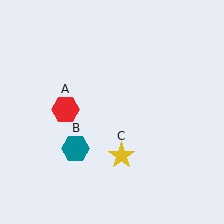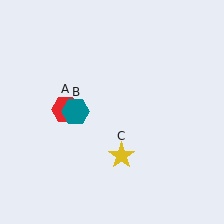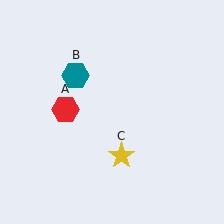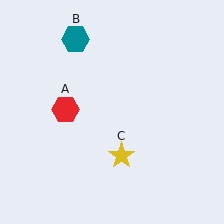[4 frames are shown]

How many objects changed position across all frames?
1 object changed position: teal hexagon (object B).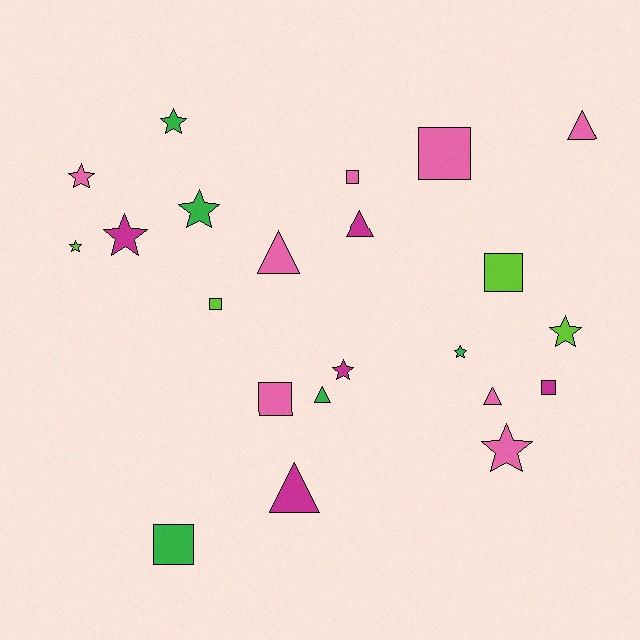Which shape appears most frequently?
Star, with 9 objects.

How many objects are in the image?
There are 22 objects.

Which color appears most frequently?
Pink, with 8 objects.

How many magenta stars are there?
There are 2 magenta stars.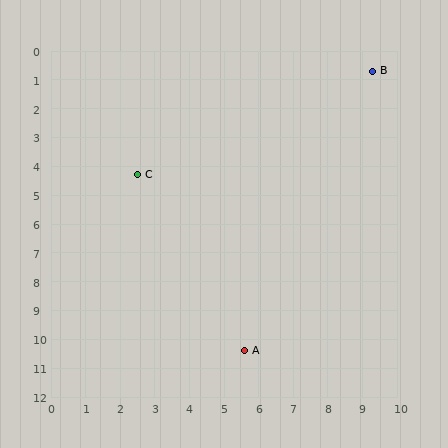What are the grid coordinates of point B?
Point B is at approximately (9.3, 0.7).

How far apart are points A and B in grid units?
Points A and B are about 10.4 grid units apart.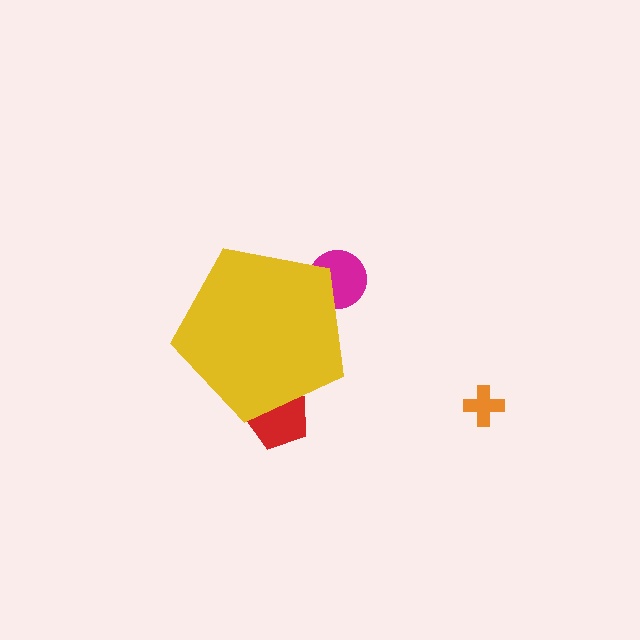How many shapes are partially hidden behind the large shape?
2 shapes are partially hidden.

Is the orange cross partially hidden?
No, the orange cross is fully visible.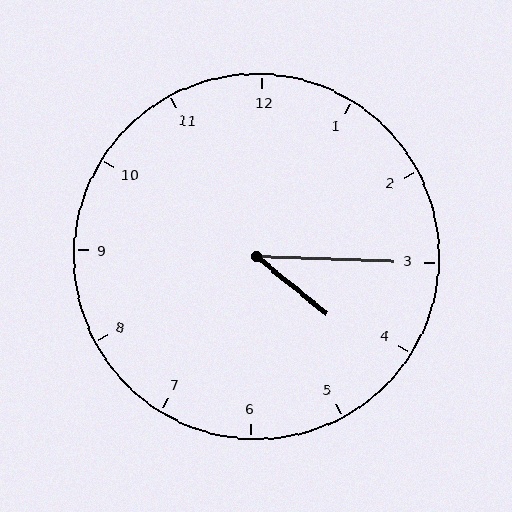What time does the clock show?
4:15.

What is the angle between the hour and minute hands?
Approximately 38 degrees.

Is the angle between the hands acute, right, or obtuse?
It is acute.